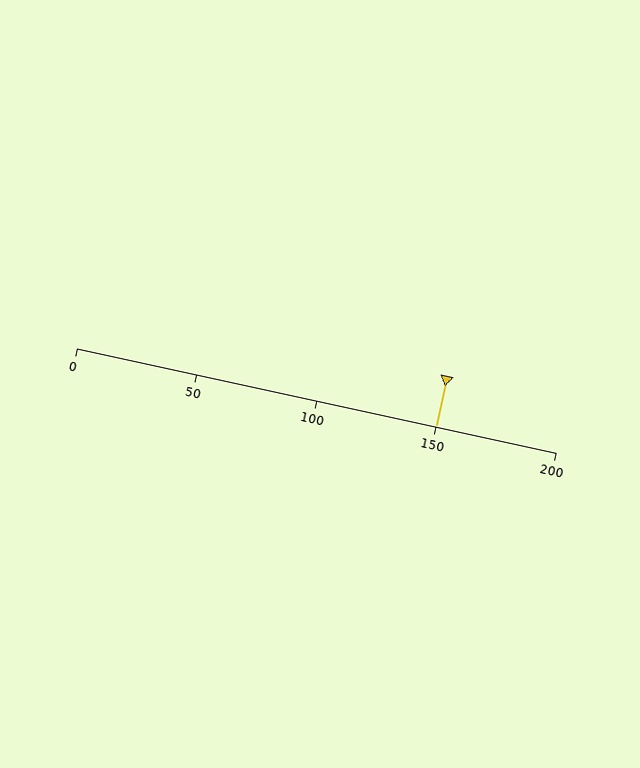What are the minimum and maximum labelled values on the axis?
The axis runs from 0 to 200.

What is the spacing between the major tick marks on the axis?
The major ticks are spaced 50 apart.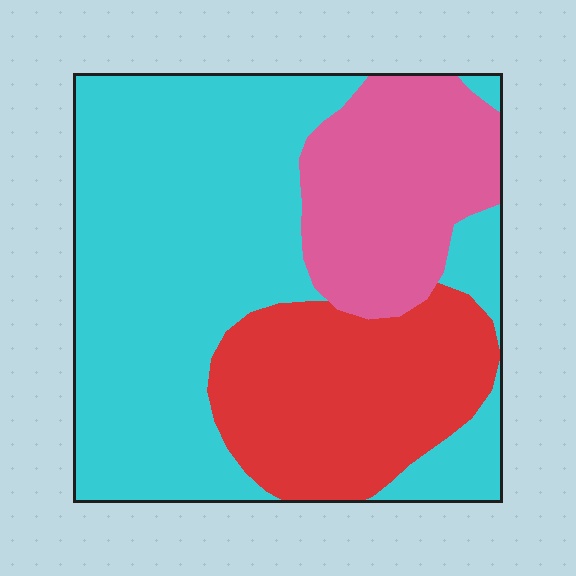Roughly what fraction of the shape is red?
Red covers 25% of the shape.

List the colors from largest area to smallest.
From largest to smallest: cyan, red, pink.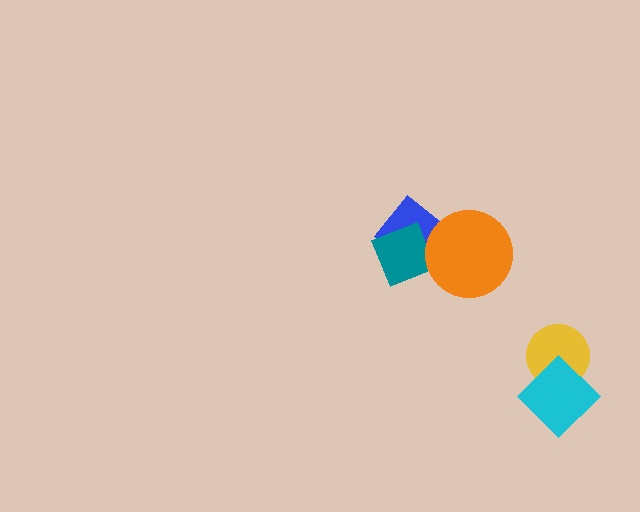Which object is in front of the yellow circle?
The cyan diamond is in front of the yellow circle.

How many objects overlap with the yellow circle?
1 object overlaps with the yellow circle.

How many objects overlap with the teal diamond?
2 objects overlap with the teal diamond.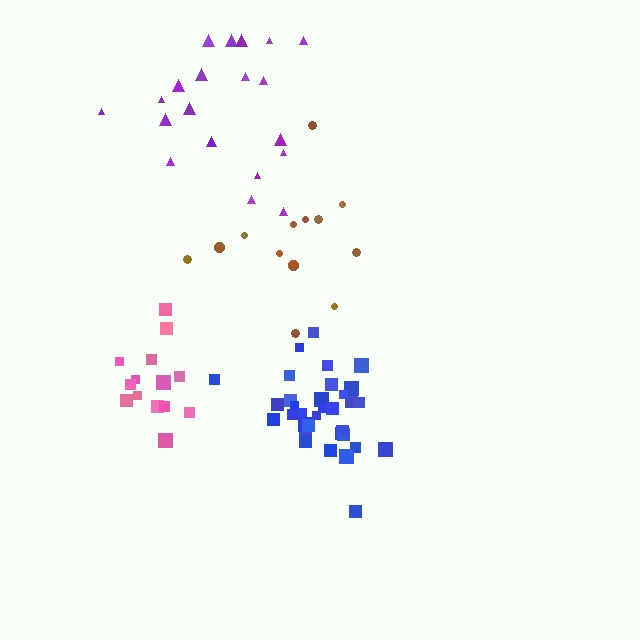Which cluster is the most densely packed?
Blue.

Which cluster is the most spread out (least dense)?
Brown.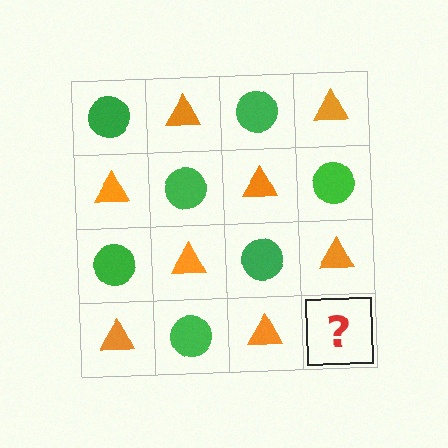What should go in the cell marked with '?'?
The missing cell should contain a green circle.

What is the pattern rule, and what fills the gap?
The rule is that it alternates green circle and orange triangle in a checkerboard pattern. The gap should be filled with a green circle.